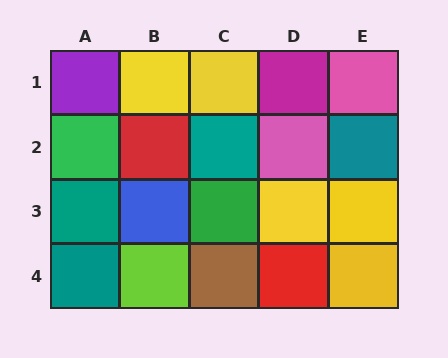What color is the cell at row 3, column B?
Blue.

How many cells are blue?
1 cell is blue.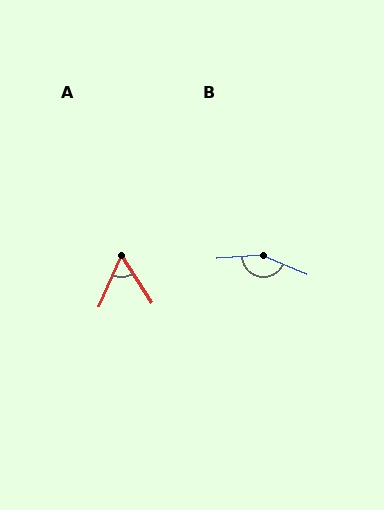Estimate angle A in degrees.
Approximately 57 degrees.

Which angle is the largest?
B, at approximately 152 degrees.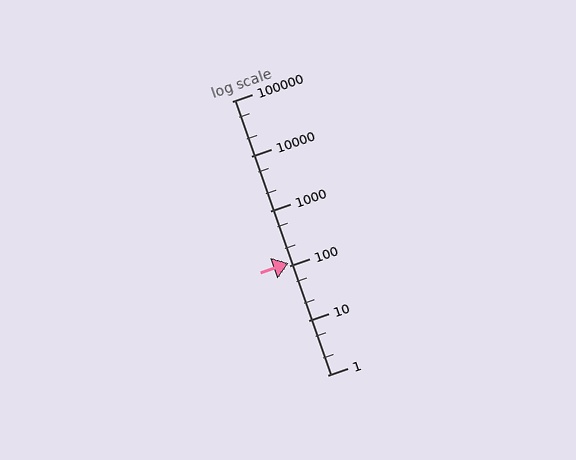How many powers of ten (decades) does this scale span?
The scale spans 5 decades, from 1 to 100000.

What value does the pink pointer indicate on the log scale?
The pointer indicates approximately 110.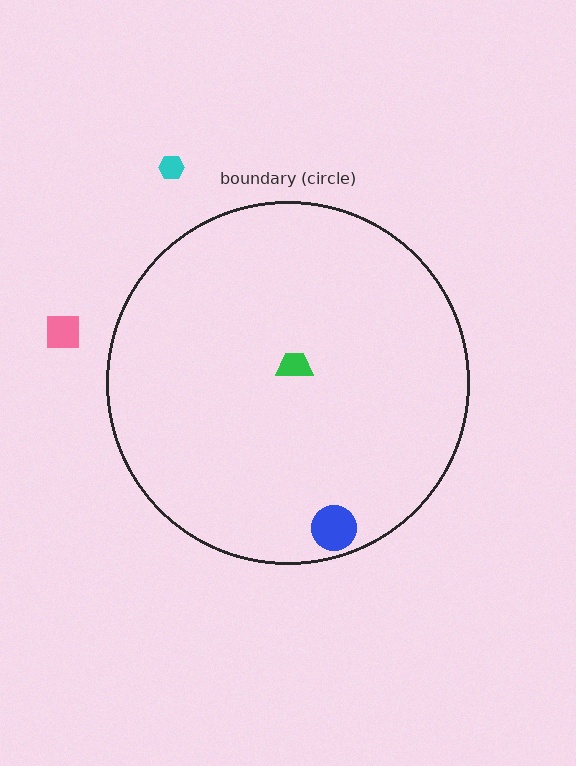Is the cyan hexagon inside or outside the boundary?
Outside.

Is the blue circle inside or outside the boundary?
Inside.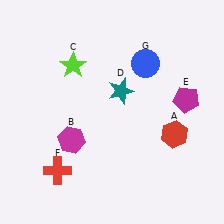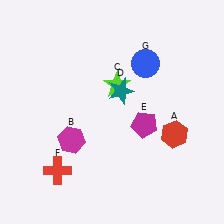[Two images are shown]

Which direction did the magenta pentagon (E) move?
The magenta pentagon (E) moved left.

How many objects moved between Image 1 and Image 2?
2 objects moved between the two images.